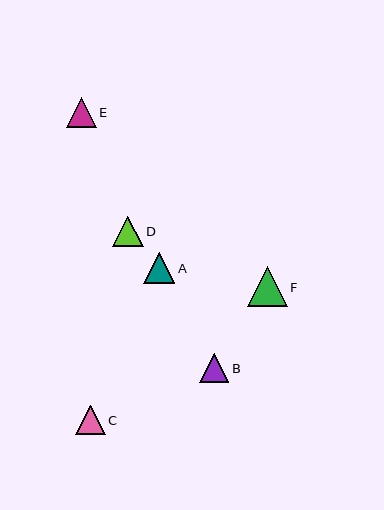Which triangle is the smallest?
Triangle B is the smallest with a size of approximately 29 pixels.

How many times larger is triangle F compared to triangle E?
Triangle F is approximately 1.3 times the size of triangle E.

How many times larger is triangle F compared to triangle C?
Triangle F is approximately 1.4 times the size of triangle C.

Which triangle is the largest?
Triangle F is the largest with a size of approximately 40 pixels.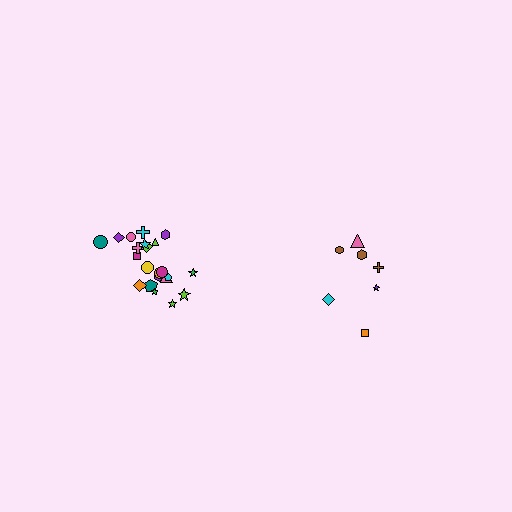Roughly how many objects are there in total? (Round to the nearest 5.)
Roughly 30 objects in total.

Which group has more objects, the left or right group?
The left group.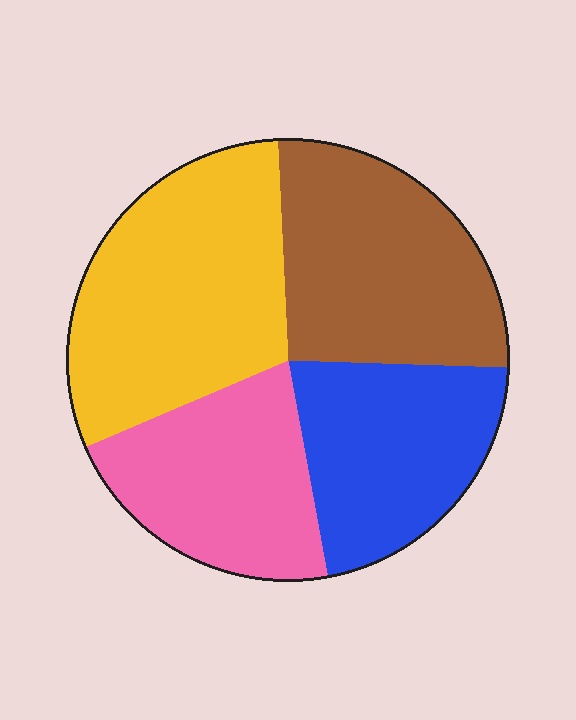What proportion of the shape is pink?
Pink covers roughly 20% of the shape.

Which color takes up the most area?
Yellow, at roughly 30%.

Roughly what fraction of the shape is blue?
Blue takes up about one fifth (1/5) of the shape.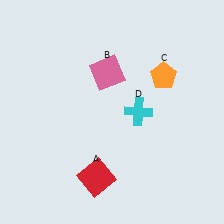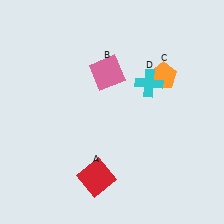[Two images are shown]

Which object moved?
The cyan cross (D) moved up.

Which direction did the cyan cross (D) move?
The cyan cross (D) moved up.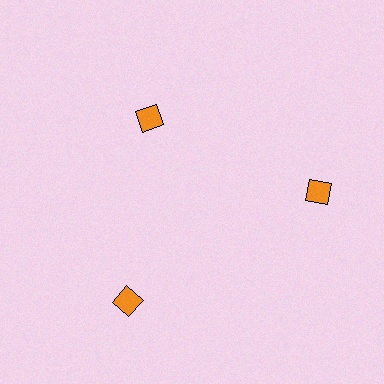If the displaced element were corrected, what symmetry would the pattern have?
It would have 3-fold rotational symmetry — the pattern would map onto itself every 120 degrees.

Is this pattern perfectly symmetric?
No. The 3 orange diamonds are arranged in a ring, but one element near the 11 o'clock position is pulled inward toward the center, breaking the 3-fold rotational symmetry.